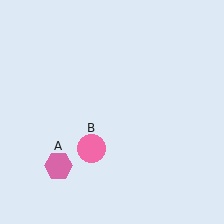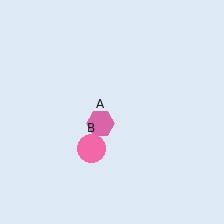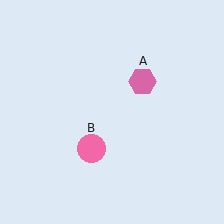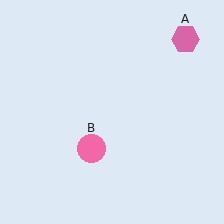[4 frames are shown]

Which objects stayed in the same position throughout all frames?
Pink circle (object B) remained stationary.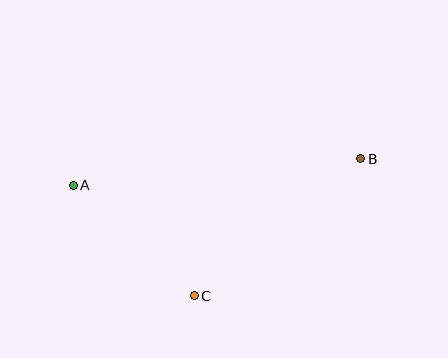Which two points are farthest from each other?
Points A and B are farthest from each other.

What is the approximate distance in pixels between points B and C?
The distance between B and C is approximately 216 pixels.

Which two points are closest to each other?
Points A and C are closest to each other.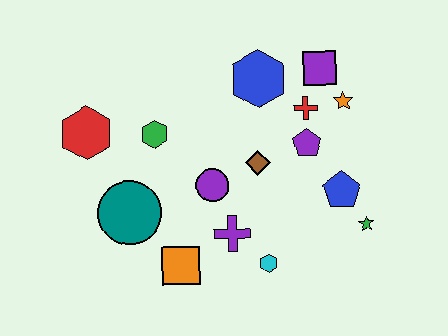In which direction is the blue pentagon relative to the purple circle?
The blue pentagon is to the right of the purple circle.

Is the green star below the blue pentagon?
Yes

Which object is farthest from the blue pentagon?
The red hexagon is farthest from the blue pentagon.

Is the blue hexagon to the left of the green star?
Yes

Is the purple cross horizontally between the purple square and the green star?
No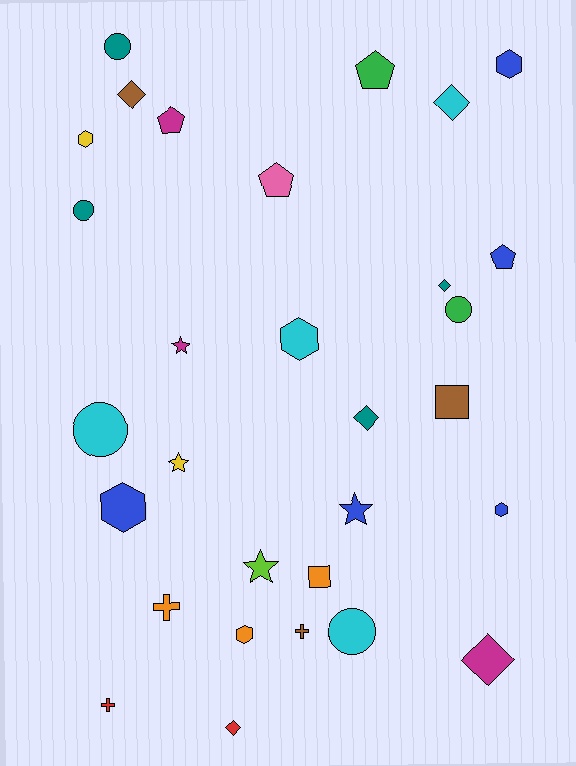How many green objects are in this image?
There are 2 green objects.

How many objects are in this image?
There are 30 objects.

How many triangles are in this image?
There are no triangles.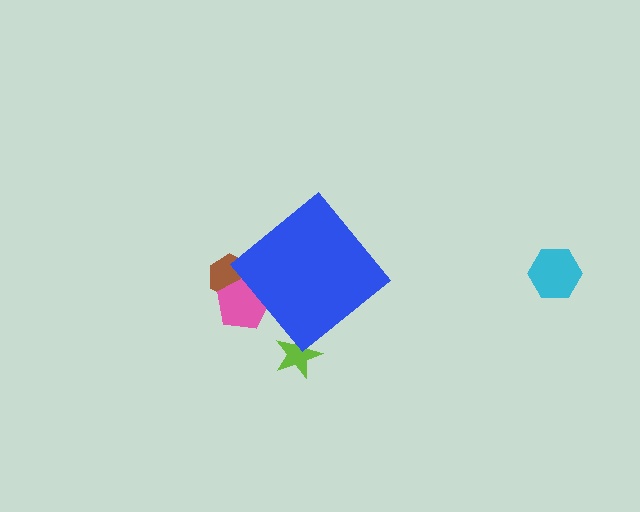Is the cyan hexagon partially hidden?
No, the cyan hexagon is fully visible.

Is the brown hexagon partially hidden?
Yes, the brown hexagon is partially hidden behind the blue diamond.